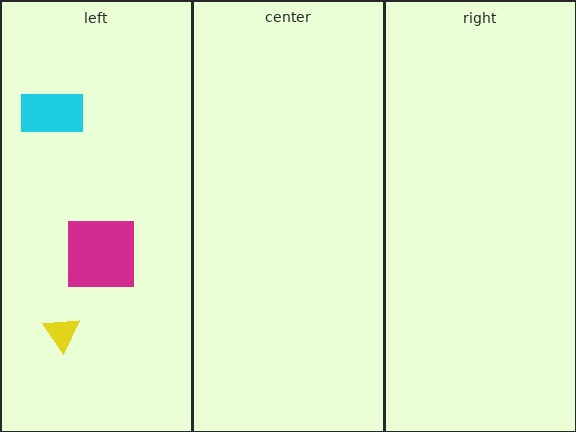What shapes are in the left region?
The magenta square, the yellow triangle, the cyan rectangle.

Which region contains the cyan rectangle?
The left region.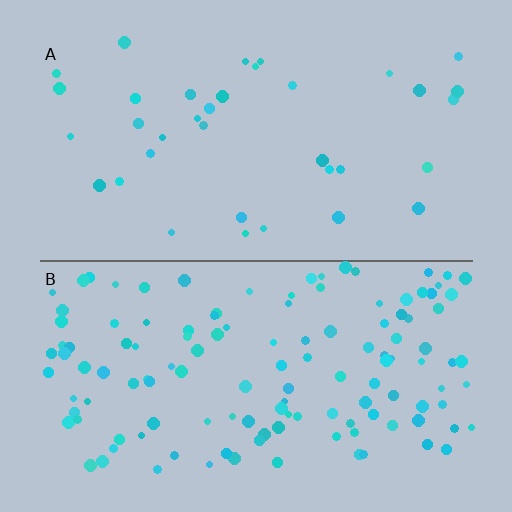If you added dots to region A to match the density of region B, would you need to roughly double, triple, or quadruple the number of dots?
Approximately quadruple.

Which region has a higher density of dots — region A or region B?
B (the bottom).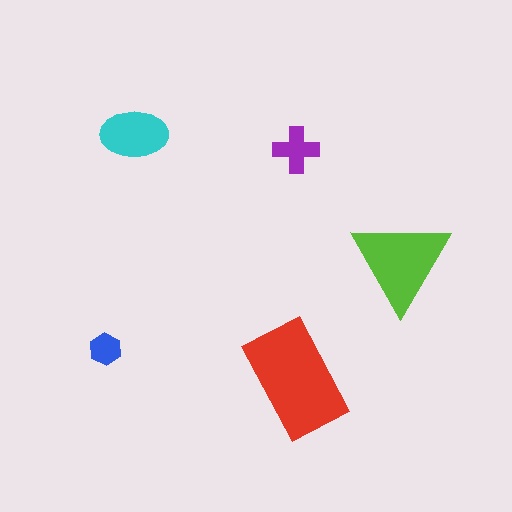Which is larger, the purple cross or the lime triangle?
The lime triangle.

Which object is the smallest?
The blue hexagon.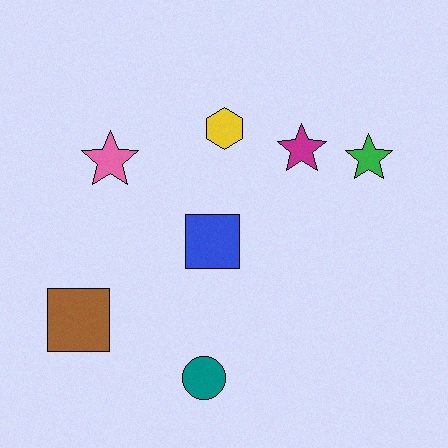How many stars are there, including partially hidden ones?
There are 3 stars.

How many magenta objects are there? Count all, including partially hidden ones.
There is 1 magenta object.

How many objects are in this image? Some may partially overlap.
There are 7 objects.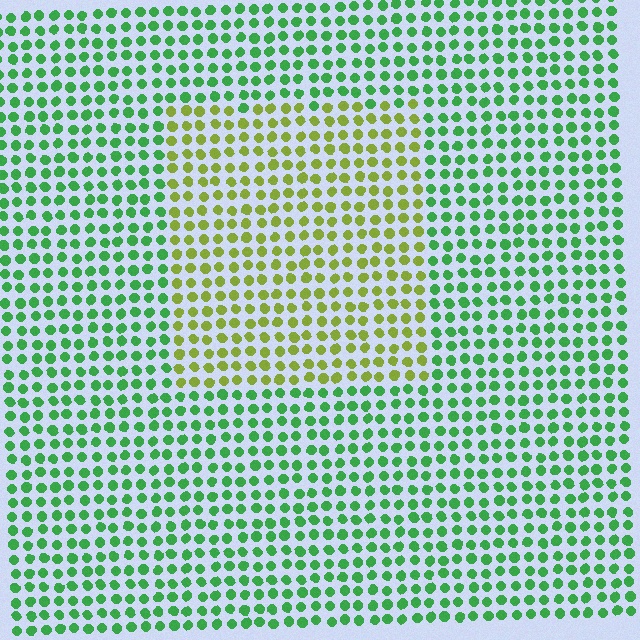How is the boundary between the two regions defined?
The boundary is defined purely by a slight shift in hue (about 50 degrees). Spacing, size, and orientation are identical on both sides.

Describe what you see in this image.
The image is filled with small green elements in a uniform arrangement. A rectangle-shaped region is visible where the elements are tinted to a slightly different hue, forming a subtle color boundary.